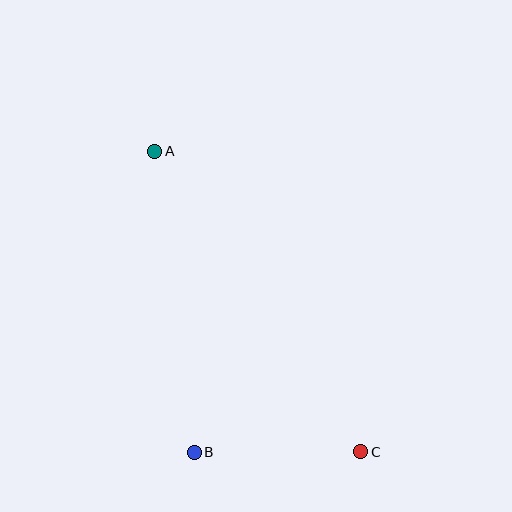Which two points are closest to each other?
Points B and C are closest to each other.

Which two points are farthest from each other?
Points A and C are farthest from each other.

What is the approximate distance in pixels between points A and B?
The distance between A and B is approximately 304 pixels.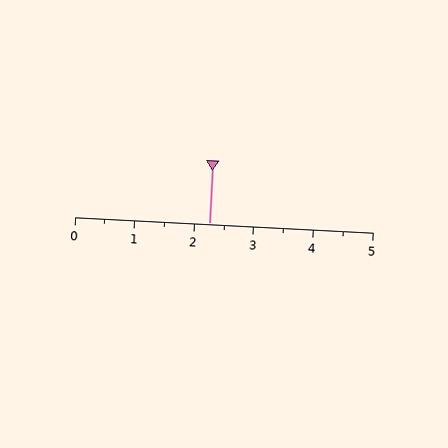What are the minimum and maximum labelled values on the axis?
The axis runs from 0 to 5.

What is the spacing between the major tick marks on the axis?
The major ticks are spaced 1 apart.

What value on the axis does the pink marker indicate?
The marker indicates approximately 2.2.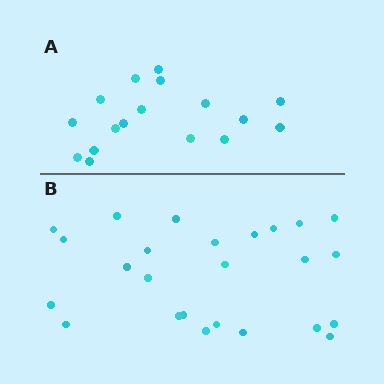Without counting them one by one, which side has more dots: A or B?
Region B (the bottom region) has more dots.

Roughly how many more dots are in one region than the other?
Region B has roughly 8 or so more dots than region A.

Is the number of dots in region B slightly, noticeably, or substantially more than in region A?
Region B has substantially more. The ratio is roughly 1.5 to 1.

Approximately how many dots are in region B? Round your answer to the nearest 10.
About 20 dots. (The exact count is 25, which rounds to 20.)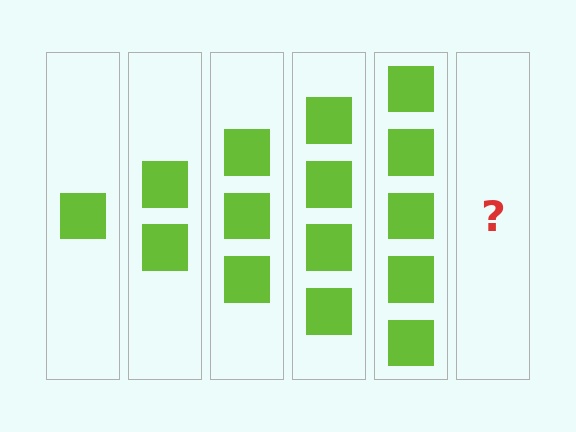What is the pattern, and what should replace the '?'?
The pattern is that each step adds one more square. The '?' should be 6 squares.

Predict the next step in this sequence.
The next step is 6 squares.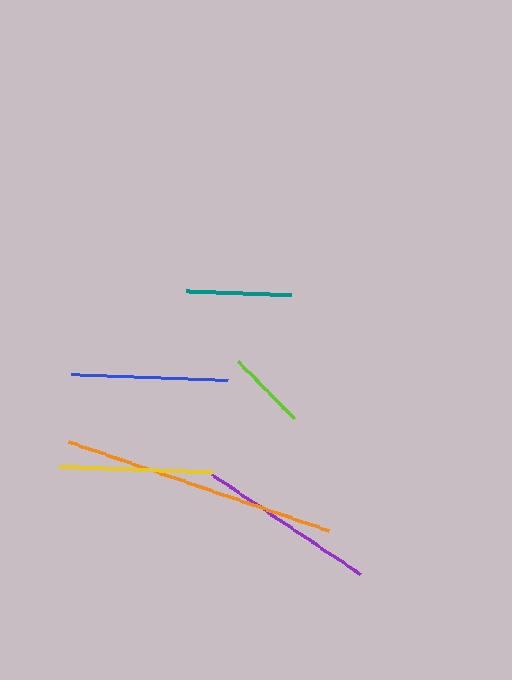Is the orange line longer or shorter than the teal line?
The orange line is longer than the teal line.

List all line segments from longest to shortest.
From longest to shortest: orange, purple, blue, yellow, teal, lime.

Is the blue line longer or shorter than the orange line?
The orange line is longer than the blue line.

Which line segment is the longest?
The orange line is the longest at approximately 275 pixels.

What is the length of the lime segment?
The lime segment is approximately 79 pixels long.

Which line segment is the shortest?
The lime line is the shortest at approximately 79 pixels.